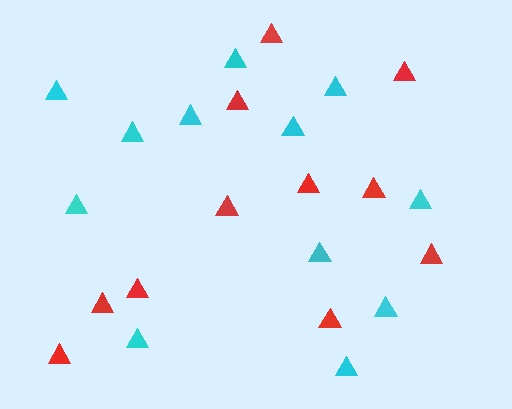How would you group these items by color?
There are 2 groups: one group of cyan triangles (12) and one group of red triangles (11).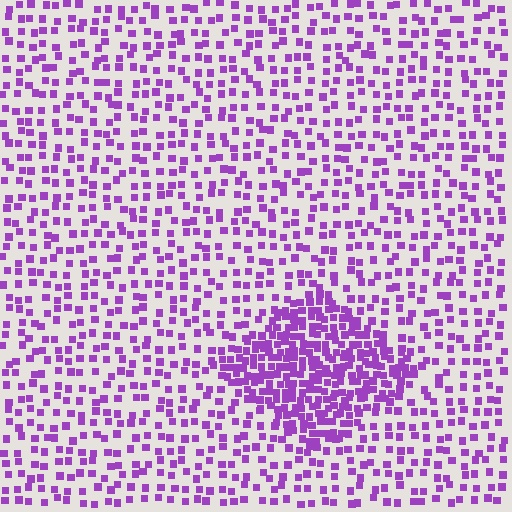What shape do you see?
I see a diamond.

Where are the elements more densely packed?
The elements are more densely packed inside the diamond boundary.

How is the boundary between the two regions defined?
The boundary is defined by a change in element density (approximately 2.5x ratio). All elements are the same color, size, and shape.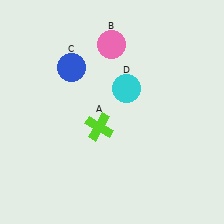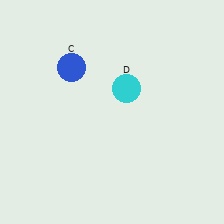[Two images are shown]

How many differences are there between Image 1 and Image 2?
There are 2 differences between the two images.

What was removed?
The pink circle (B), the lime cross (A) were removed in Image 2.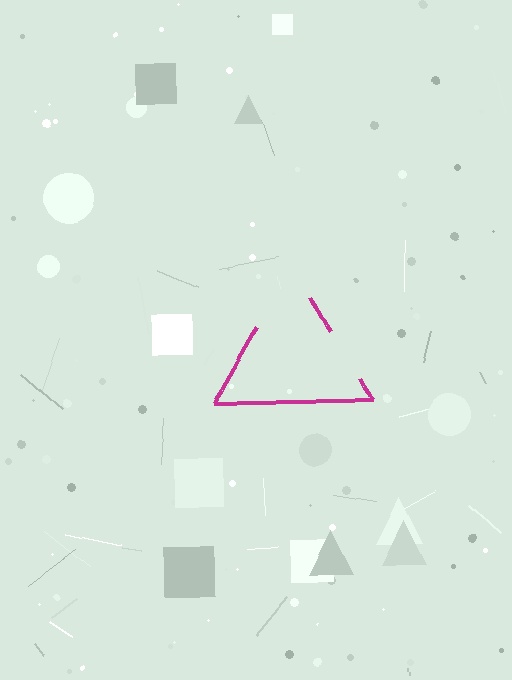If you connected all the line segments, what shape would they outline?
They would outline a triangle.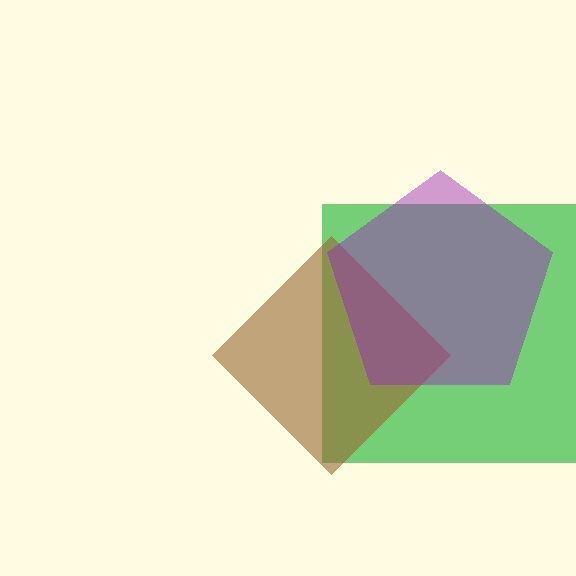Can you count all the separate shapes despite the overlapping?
Yes, there are 3 separate shapes.